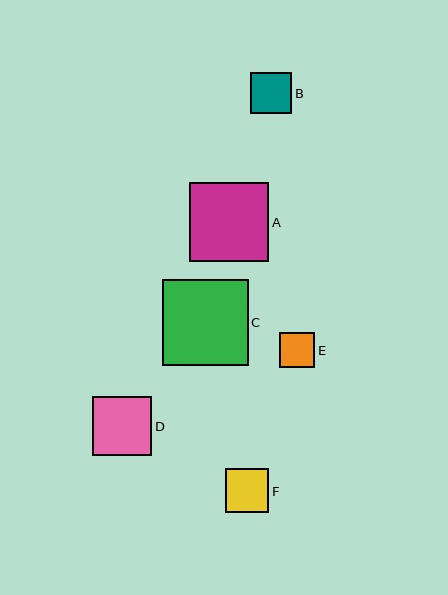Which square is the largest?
Square C is the largest with a size of approximately 85 pixels.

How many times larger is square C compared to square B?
Square C is approximately 2.1 times the size of square B.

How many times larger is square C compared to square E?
Square C is approximately 2.5 times the size of square E.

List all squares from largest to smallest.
From largest to smallest: C, A, D, F, B, E.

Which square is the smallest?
Square E is the smallest with a size of approximately 35 pixels.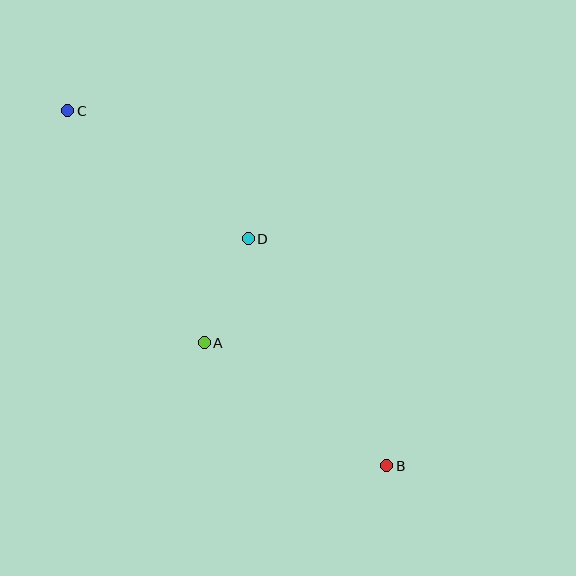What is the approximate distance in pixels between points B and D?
The distance between B and D is approximately 266 pixels.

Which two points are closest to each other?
Points A and D are closest to each other.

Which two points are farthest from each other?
Points B and C are farthest from each other.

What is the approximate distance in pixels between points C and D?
The distance between C and D is approximately 221 pixels.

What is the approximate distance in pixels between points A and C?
The distance between A and C is approximately 269 pixels.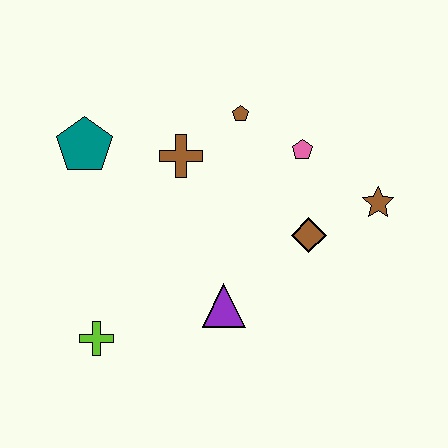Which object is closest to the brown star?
The brown diamond is closest to the brown star.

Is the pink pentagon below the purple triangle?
No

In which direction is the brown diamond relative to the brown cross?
The brown diamond is to the right of the brown cross.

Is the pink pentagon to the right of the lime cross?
Yes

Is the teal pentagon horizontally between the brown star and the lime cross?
No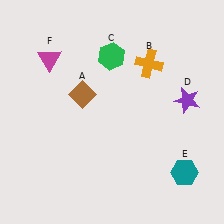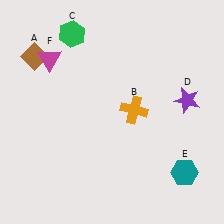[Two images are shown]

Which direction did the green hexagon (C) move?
The green hexagon (C) moved left.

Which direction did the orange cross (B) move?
The orange cross (B) moved down.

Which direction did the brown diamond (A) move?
The brown diamond (A) moved left.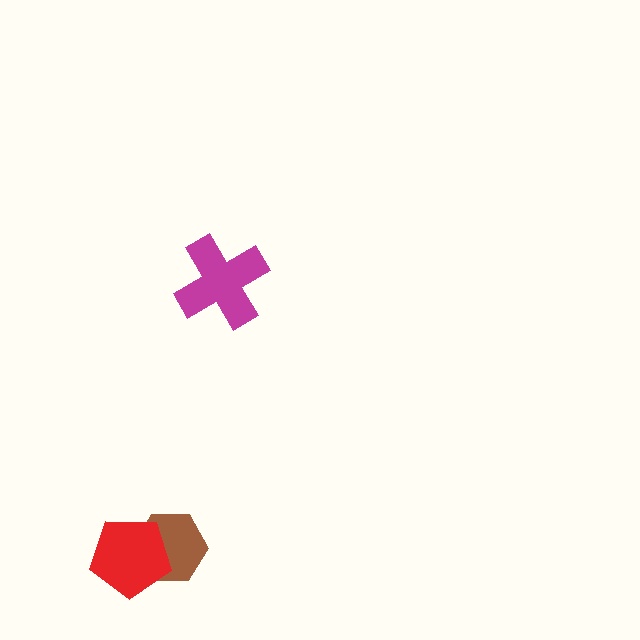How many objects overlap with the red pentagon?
1 object overlaps with the red pentagon.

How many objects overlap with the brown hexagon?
1 object overlaps with the brown hexagon.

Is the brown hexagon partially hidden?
Yes, it is partially covered by another shape.